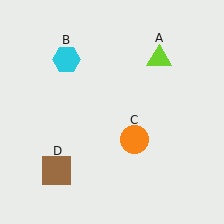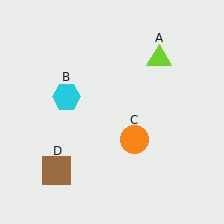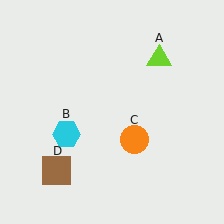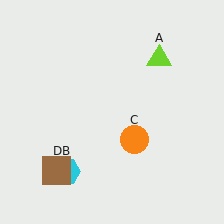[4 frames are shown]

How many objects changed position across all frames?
1 object changed position: cyan hexagon (object B).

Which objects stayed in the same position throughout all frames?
Lime triangle (object A) and orange circle (object C) and brown square (object D) remained stationary.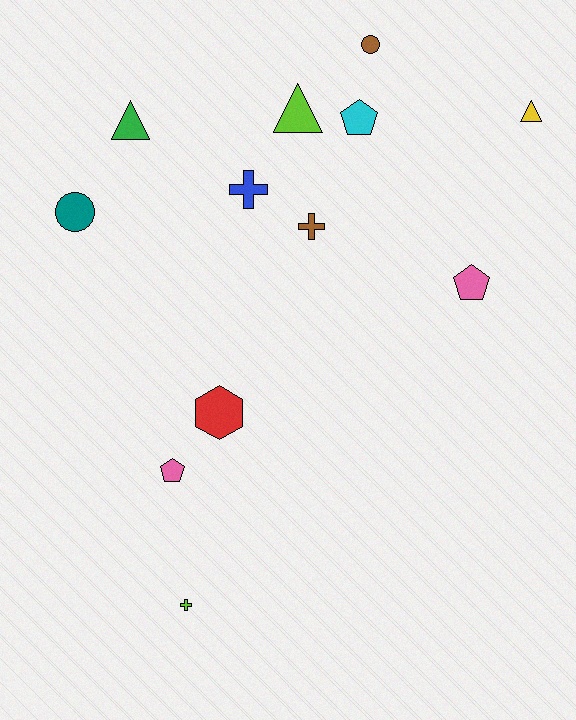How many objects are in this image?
There are 12 objects.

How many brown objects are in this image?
There are 2 brown objects.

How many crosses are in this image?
There are 3 crosses.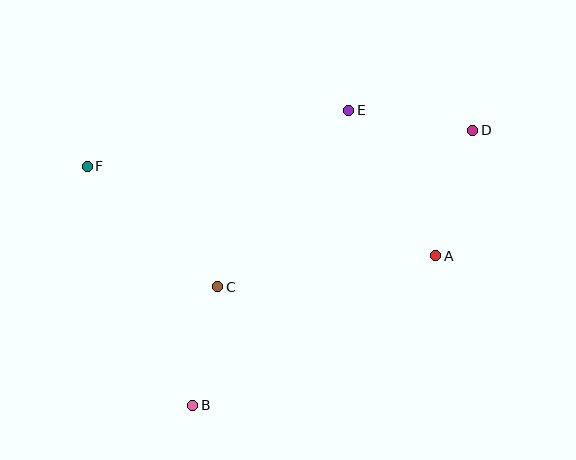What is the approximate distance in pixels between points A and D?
The distance between A and D is approximately 131 pixels.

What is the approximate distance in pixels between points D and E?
The distance between D and E is approximately 126 pixels.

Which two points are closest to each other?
Points B and C are closest to each other.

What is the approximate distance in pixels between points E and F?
The distance between E and F is approximately 268 pixels.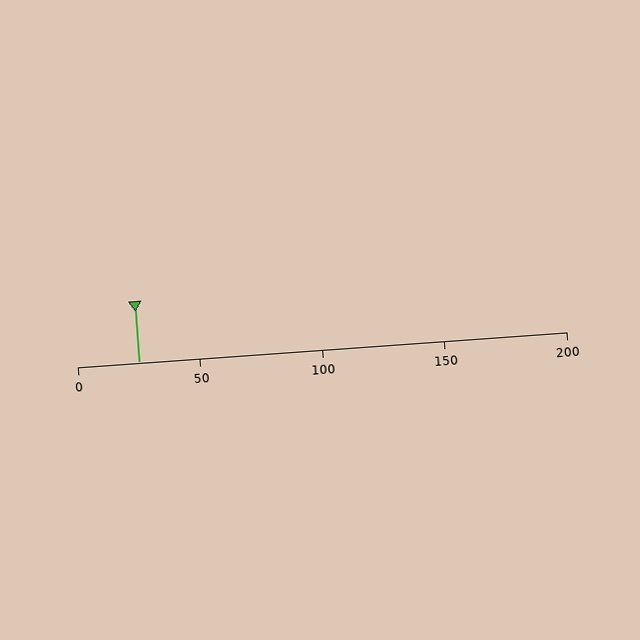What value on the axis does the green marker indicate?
The marker indicates approximately 25.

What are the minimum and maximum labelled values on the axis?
The axis runs from 0 to 200.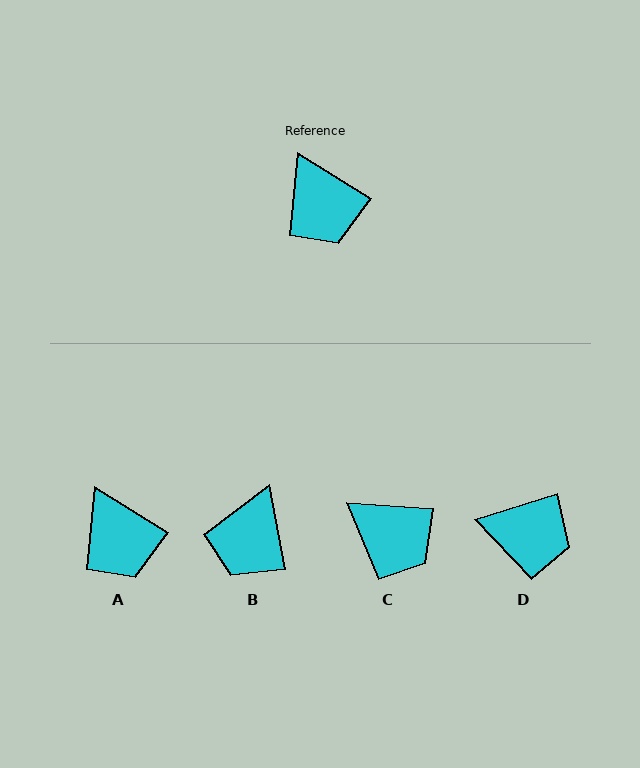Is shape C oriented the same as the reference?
No, it is off by about 28 degrees.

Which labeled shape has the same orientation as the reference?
A.